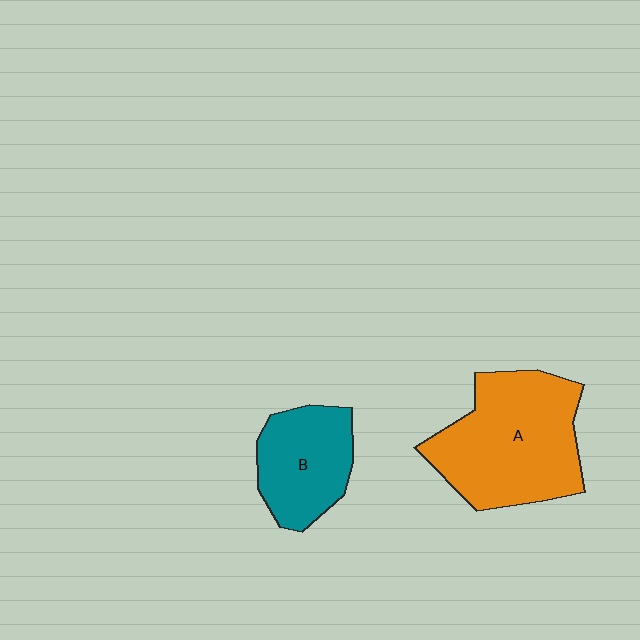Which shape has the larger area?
Shape A (orange).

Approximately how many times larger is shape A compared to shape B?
Approximately 1.7 times.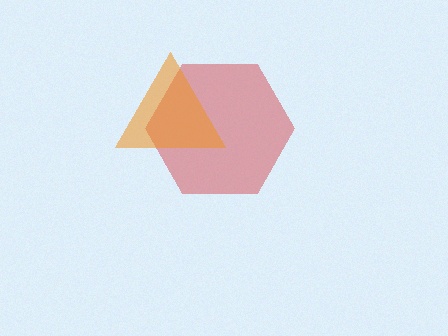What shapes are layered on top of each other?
The layered shapes are: a red hexagon, an orange triangle.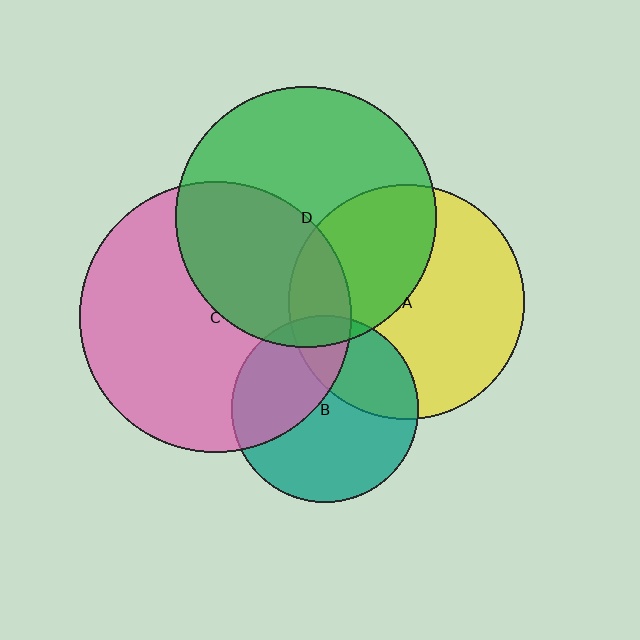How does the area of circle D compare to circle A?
Approximately 1.2 times.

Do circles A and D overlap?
Yes.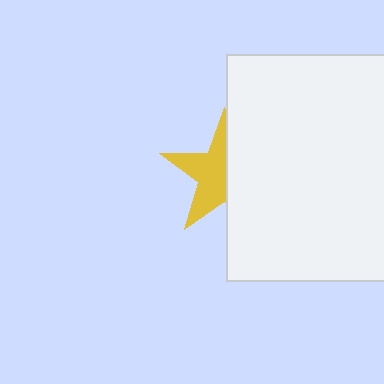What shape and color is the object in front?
The object in front is a white rectangle.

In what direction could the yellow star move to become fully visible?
The yellow star could move left. That would shift it out from behind the white rectangle entirely.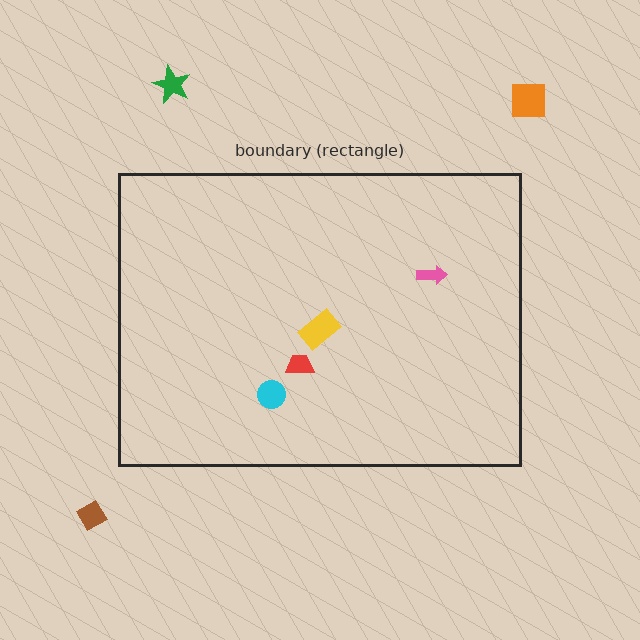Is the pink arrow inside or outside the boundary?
Inside.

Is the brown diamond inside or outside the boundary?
Outside.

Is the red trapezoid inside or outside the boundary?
Inside.